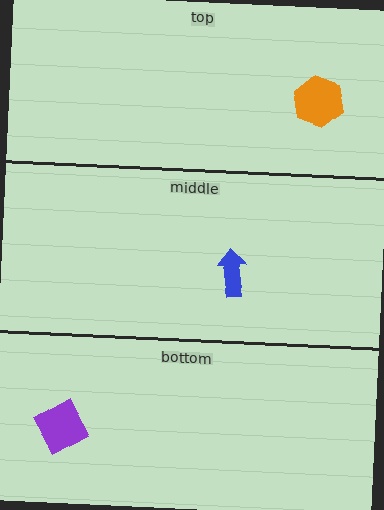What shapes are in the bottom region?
The purple diamond.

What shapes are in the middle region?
The blue arrow.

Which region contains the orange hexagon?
The top region.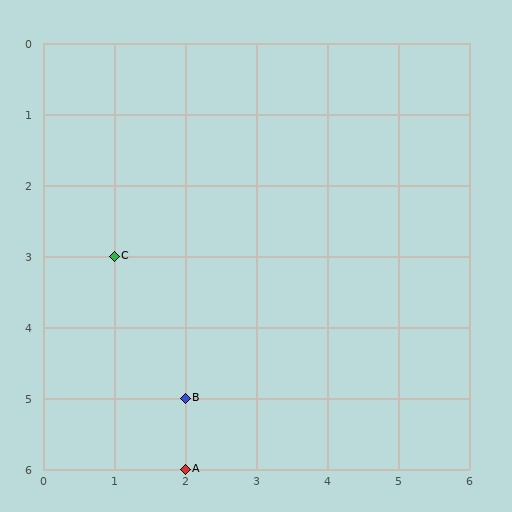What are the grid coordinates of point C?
Point C is at grid coordinates (1, 3).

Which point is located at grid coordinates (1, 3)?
Point C is at (1, 3).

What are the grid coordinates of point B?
Point B is at grid coordinates (2, 5).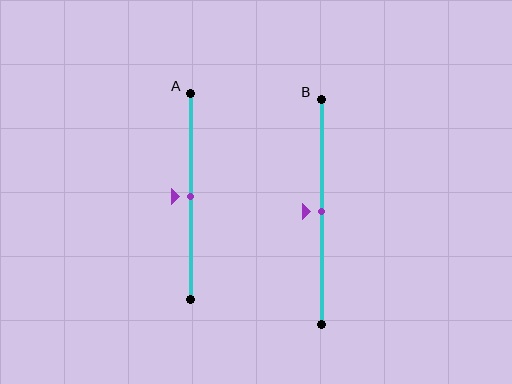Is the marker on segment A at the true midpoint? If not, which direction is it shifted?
Yes, the marker on segment A is at the true midpoint.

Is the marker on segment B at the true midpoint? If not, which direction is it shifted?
Yes, the marker on segment B is at the true midpoint.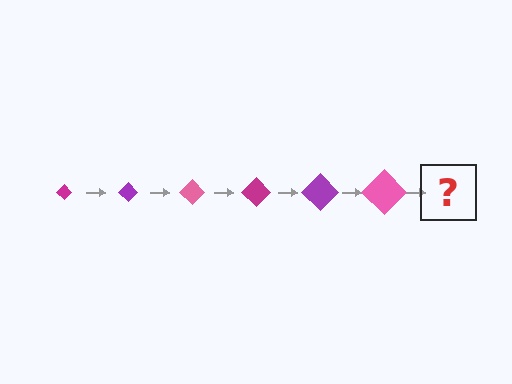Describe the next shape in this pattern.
It should be a magenta diamond, larger than the previous one.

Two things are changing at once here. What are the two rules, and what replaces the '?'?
The two rules are that the diamond grows larger each step and the color cycles through magenta, purple, and pink. The '?' should be a magenta diamond, larger than the previous one.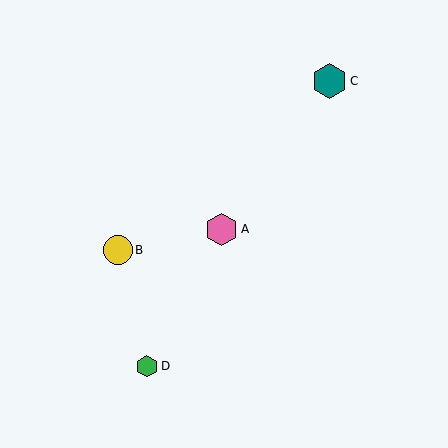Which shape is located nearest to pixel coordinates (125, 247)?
The yellow circle (labeled B) at (118, 250) is nearest to that location.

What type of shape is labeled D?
Shape D is a green hexagon.